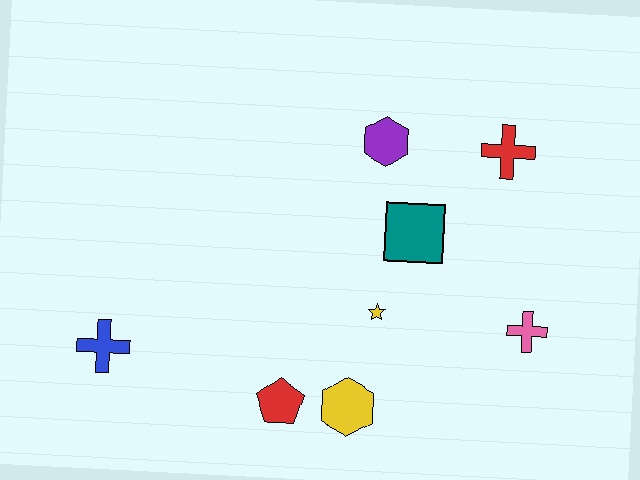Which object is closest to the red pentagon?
The yellow hexagon is closest to the red pentagon.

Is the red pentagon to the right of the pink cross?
No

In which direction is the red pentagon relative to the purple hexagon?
The red pentagon is below the purple hexagon.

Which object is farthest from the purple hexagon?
The blue cross is farthest from the purple hexagon.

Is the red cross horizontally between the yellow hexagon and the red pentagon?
No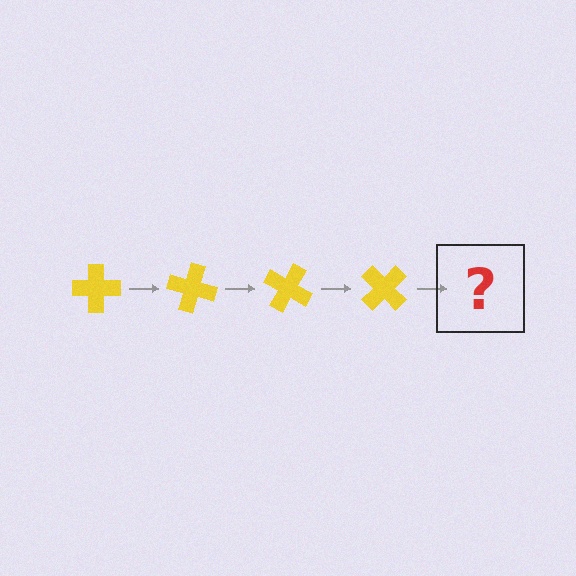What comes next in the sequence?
The next element should be a yellow cross rotated 60 degrees.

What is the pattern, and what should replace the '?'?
The pattern is that the cross rotates 15 degrees each step. The '?' should be a yellow cross rotated 60 degrees.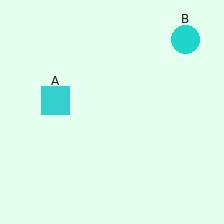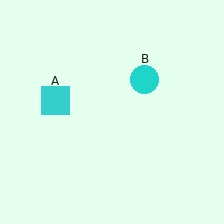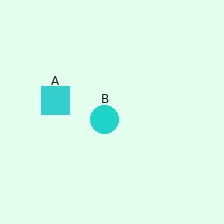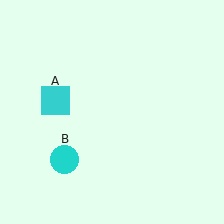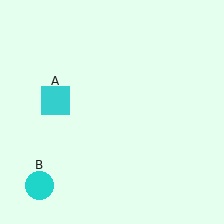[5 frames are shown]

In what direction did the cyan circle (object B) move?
The cyan circle (object B) moved down and to the left.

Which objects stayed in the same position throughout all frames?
Cyan square (object A) remained stationary.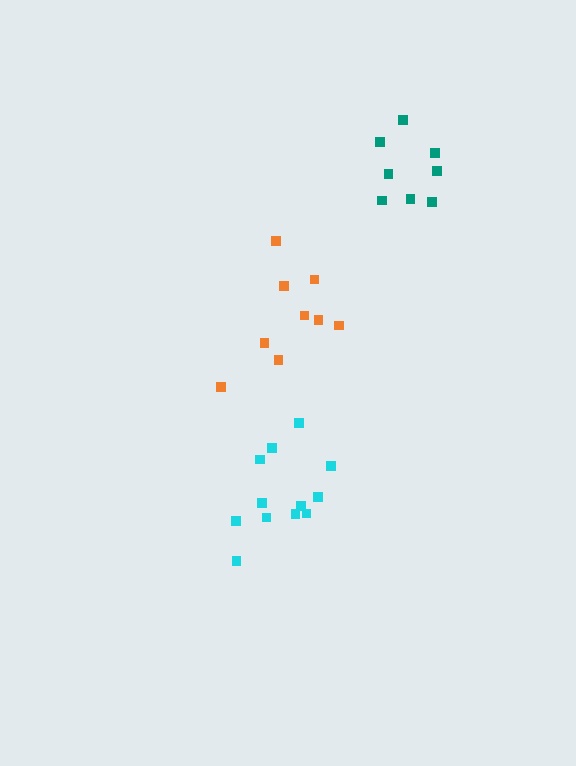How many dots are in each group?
Group 1: 12 dots, Group 2: 8 dots, Group 3: 9 dots (29 total).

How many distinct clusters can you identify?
There are 3 distinct clusters.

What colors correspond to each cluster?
The clusters are colored: cyan, teal, orange.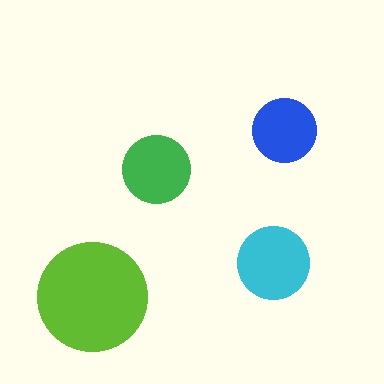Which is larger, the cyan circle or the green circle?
The cyan one.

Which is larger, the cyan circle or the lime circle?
The lime one.